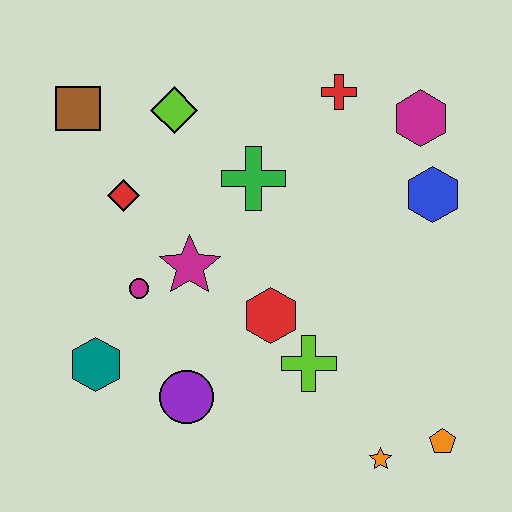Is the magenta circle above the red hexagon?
Yes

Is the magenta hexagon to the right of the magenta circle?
Yes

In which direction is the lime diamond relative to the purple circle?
The lime diamond is above the purple circle.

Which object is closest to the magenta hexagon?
The blue hexagon is closest to the magenta hexagon.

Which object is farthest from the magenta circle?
The orange pentagon is farthest from the magenta circle.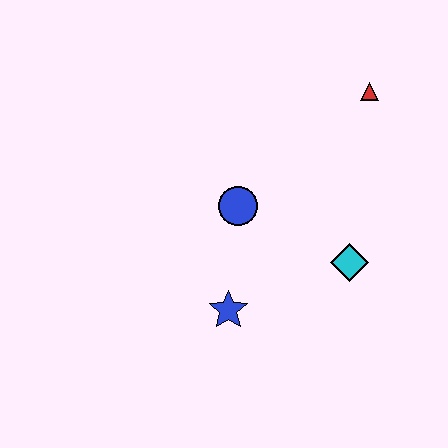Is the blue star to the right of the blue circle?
No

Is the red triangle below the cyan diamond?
No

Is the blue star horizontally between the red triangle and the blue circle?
No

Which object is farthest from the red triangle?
The blue star is farthest from the red triangle.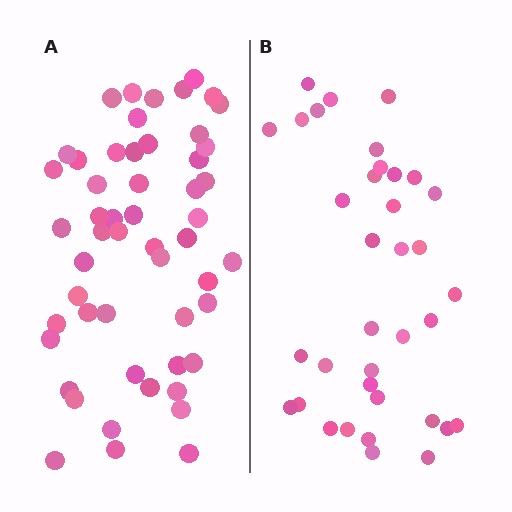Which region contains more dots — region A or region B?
Region A (the left region) has more dots.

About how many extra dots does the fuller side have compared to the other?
Region A has approximately 15 more dots than region B.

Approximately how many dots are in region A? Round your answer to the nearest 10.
About 50 dots. (The exact count is 53, which rounds to 50.)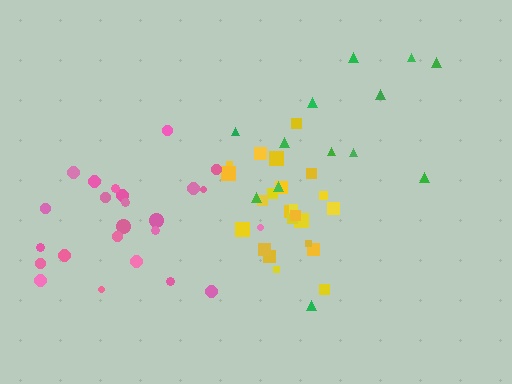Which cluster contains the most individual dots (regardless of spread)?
Pink (24).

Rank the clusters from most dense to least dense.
yellow, pink, green.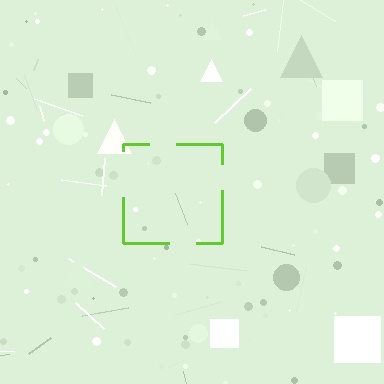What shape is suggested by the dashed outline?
The dashed outline suggests a square.